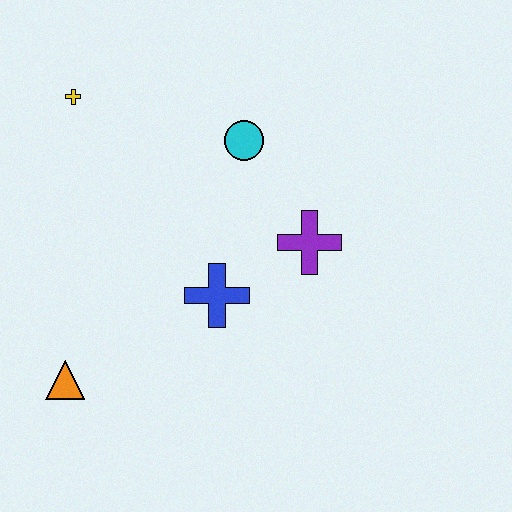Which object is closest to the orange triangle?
The blue cross is closest to the orange triangle.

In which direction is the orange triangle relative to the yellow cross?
The orange triangle is below the yellow cross.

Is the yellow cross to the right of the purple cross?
No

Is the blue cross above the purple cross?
No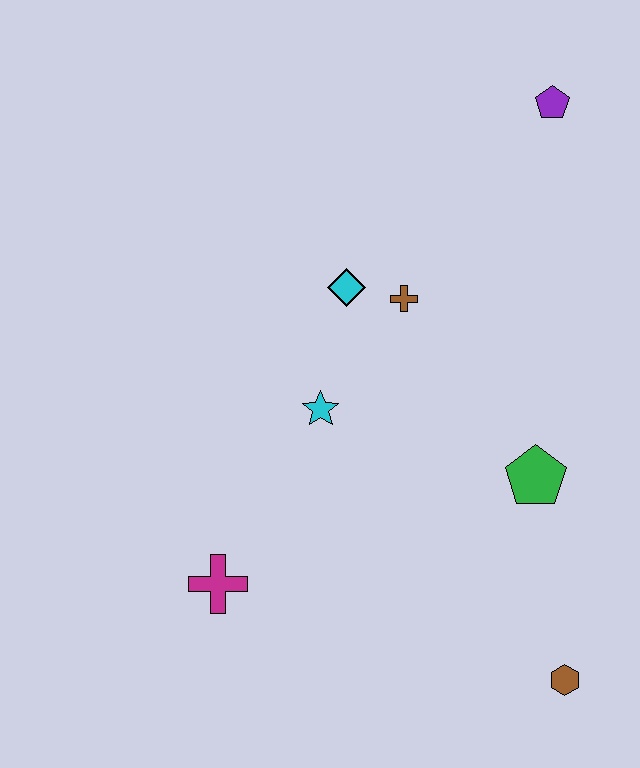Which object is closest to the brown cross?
The cyan diamond is closest to the brown cross.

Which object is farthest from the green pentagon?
The purple pentagon is farthest from the green pentagon.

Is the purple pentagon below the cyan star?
No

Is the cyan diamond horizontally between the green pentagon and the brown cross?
No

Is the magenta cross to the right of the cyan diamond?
No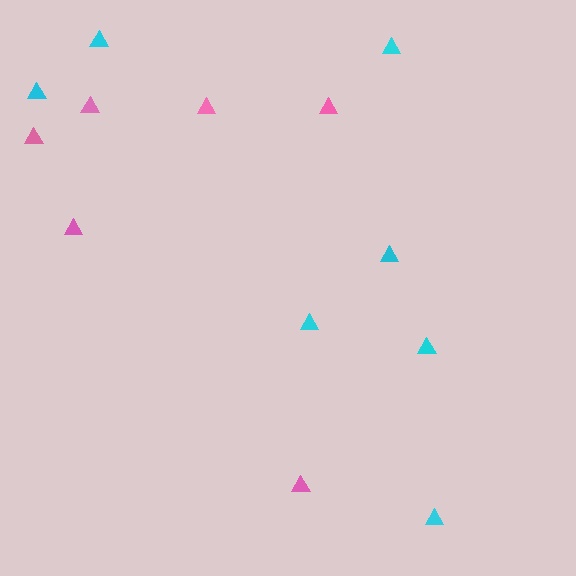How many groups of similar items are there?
There are 2 groups: one group of cyan triangles (7) and one group of pink triangles (6).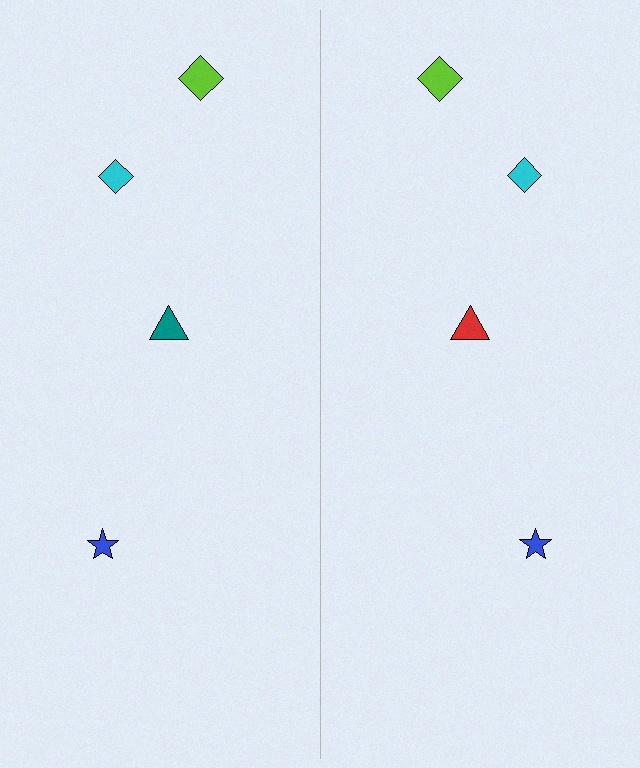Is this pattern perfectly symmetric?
No, the pattern is not perfectly symmetric. The red triangle on the right side breaks the symmetry — its mirror counterpart is teal.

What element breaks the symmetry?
The red triangle on the right side breaks the symmetry — its mirror counterpart is teal.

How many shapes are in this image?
There are 8 shapes in this image.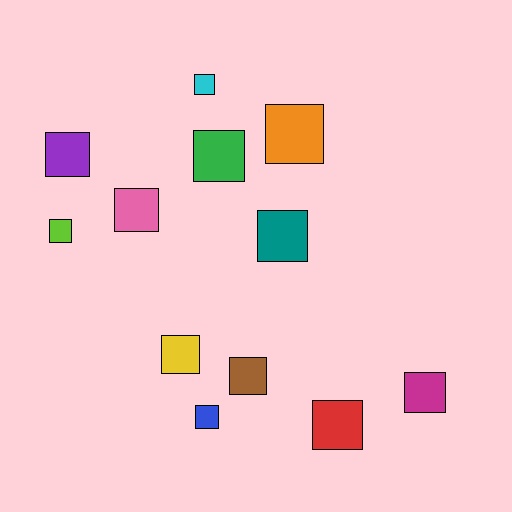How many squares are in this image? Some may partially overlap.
There are 12 squares.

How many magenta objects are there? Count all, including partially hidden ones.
There is 1 magenta object.